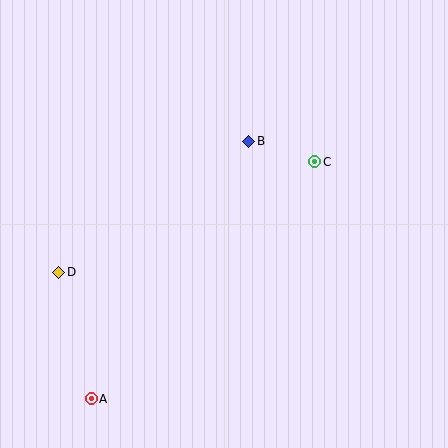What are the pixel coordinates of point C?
Point C is at (314, 162).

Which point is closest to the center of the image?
Point B at (249, 141) is closest to the center.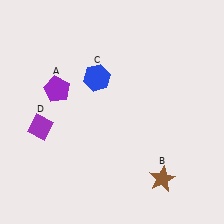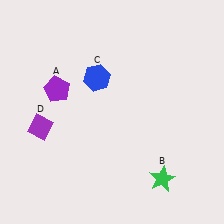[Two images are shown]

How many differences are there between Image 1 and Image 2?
There is 1 difference between the two images.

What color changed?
The star (B) changed from brown in Image 1 to green in Image 2.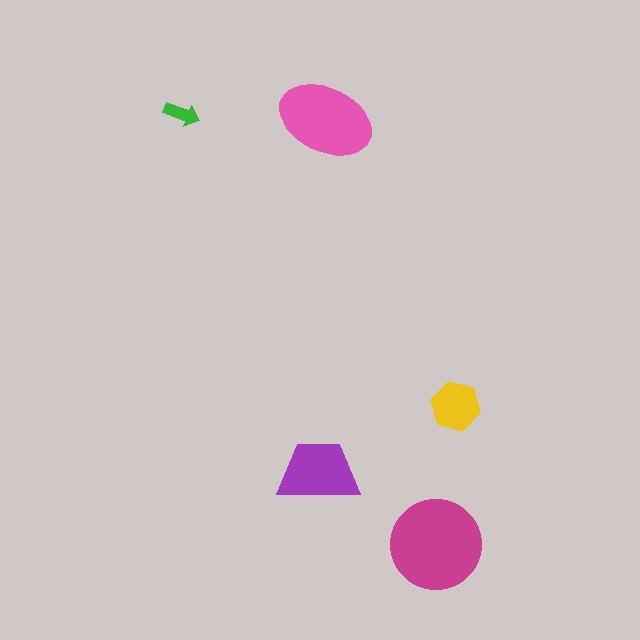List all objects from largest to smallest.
The magenta circle, the pink ellipse, the purple trapezoid, the yellow hexagon, the green arrow.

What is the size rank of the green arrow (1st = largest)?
5th.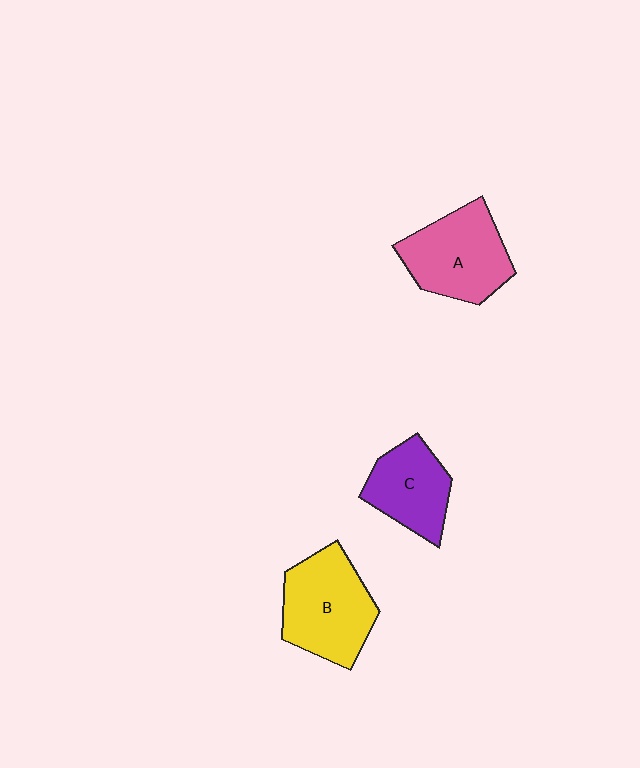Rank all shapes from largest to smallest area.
From largest to smallest: B (yellow), A (pink), C (purple).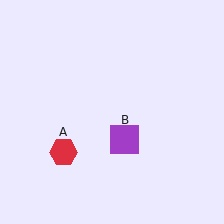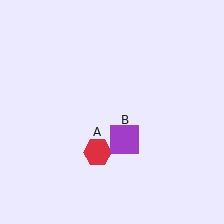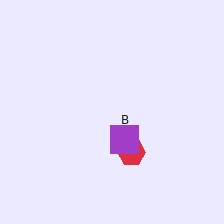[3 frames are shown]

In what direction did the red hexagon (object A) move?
The red hexagon (object A) moved right.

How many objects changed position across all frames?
1 object changed position: red hexagon (object A).